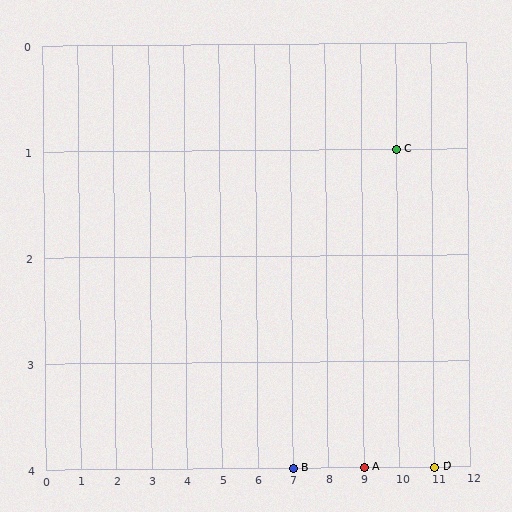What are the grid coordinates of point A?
Point A is at grid coordinates (9, 4).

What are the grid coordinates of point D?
Point D is at grid coordinates (11, 4).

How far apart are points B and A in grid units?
Points B and A are 2 columns apart.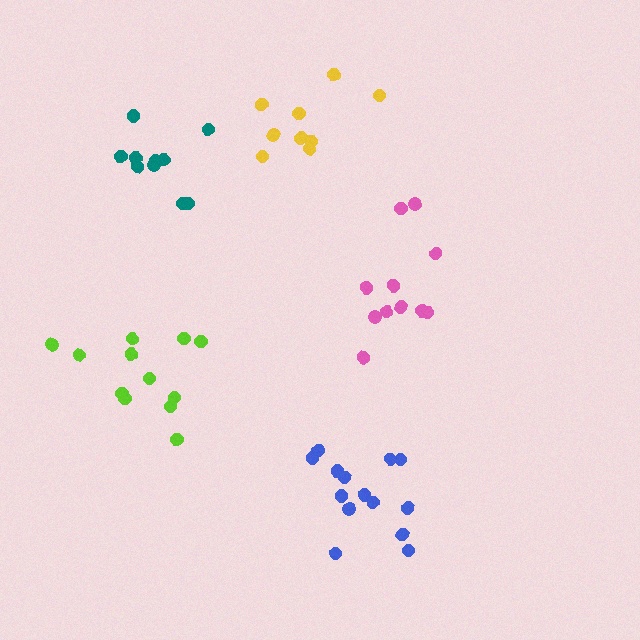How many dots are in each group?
Group 1: 14 dots, Group 2: 11 dots, Group 3: 9 dots, Group 4: 10 dots, Group 5: 12 dots (56 total).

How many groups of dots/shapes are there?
There are 5 groups.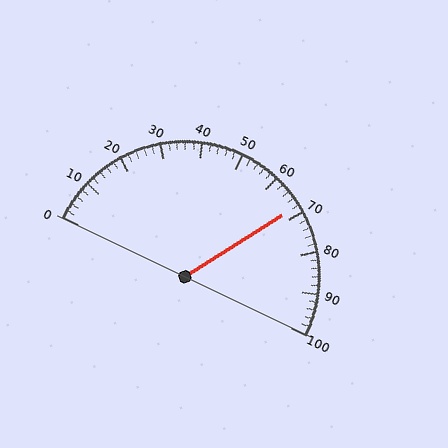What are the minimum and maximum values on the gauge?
The gauge ranges from 0 to 100.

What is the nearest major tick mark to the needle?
The nearest major tick mark is 70.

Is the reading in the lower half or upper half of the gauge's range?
The reading is in the upper half of the range (0 to 100).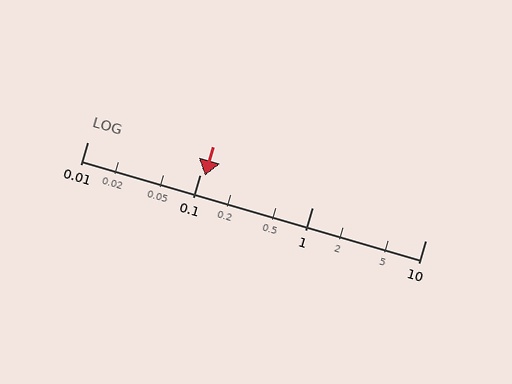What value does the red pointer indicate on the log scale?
The pointer indicates approximately 0.11.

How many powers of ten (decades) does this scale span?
The scale spans 3 decades, from 0.01 to 10.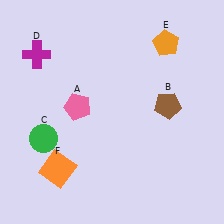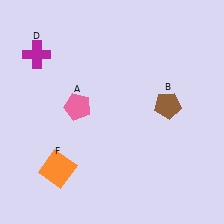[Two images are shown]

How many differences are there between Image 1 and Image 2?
There are 2 differences between the two images.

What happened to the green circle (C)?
The green circle (C) was removed in Image 2. It was in the bottom-left area of Image 1.